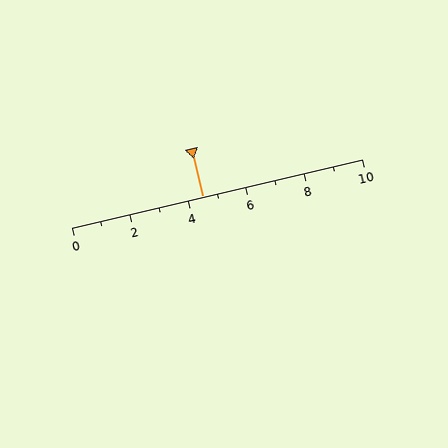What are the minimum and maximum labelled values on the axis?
The axis runs from 0 to 10.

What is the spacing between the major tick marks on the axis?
The major ticks are spaced 2 apart.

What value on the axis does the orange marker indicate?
The marker indicates approximately 4.5.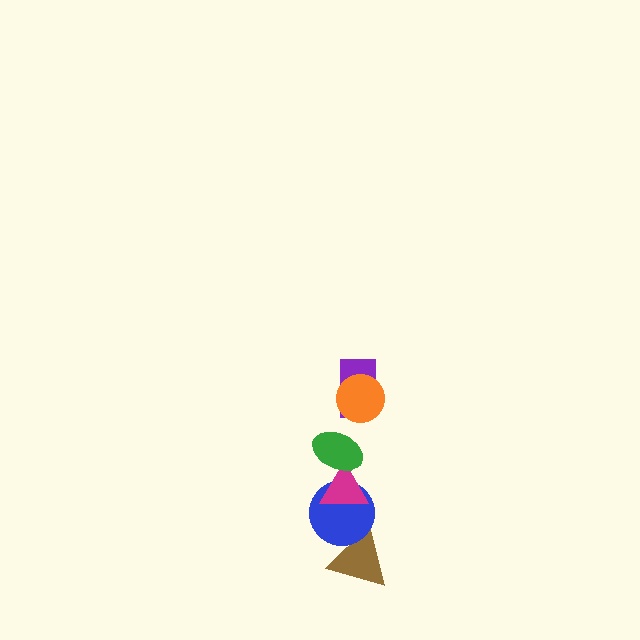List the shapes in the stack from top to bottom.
From top to bottom: the orange circle, the purple rectangle, the green ellipse, the magenta triangle, the blue circle, the brown triangle.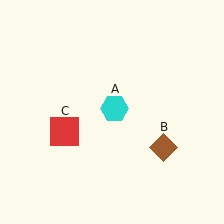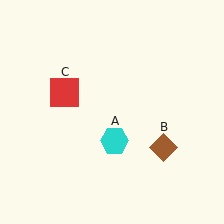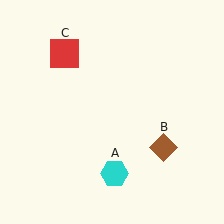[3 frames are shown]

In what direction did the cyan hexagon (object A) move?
The cyan hexagon (object A) moved down.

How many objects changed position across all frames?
2 objects changed position: cyan hexagon (object A), red square (object C).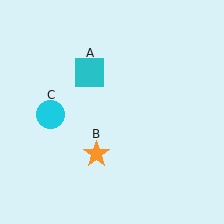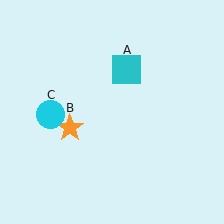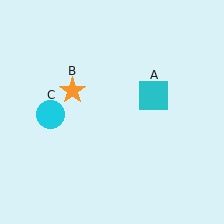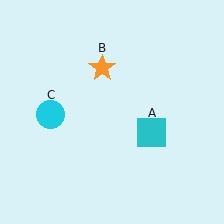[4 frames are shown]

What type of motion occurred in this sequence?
The cyan square (object A), orange star (object B) rotated clockwise around the center of the scene.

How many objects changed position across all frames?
2 objects changed position: cyan square (object A), orange star (object B).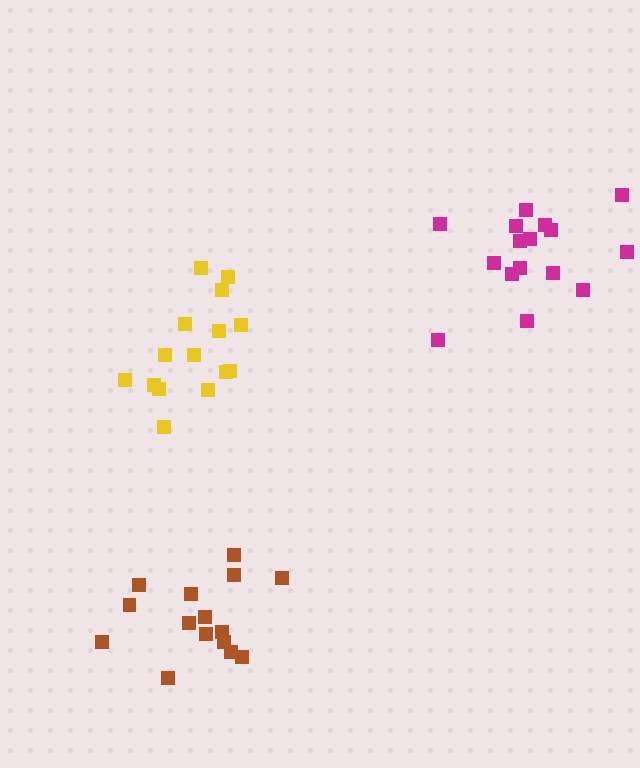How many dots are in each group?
Group 1: 15 dots, Group 2: 15 dots, Group 3: 16 dots (46 total).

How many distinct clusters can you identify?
There are 3 distinct clusters.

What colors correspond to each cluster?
The clusters are colored: yellow, brown, magenta.